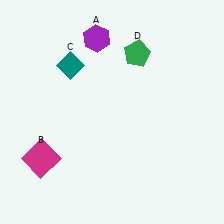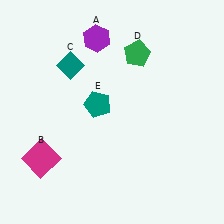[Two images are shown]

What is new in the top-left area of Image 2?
A teal pentagon (E) was added in the top-left area of Image 2.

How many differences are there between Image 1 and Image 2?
There is 1 difference between the two images.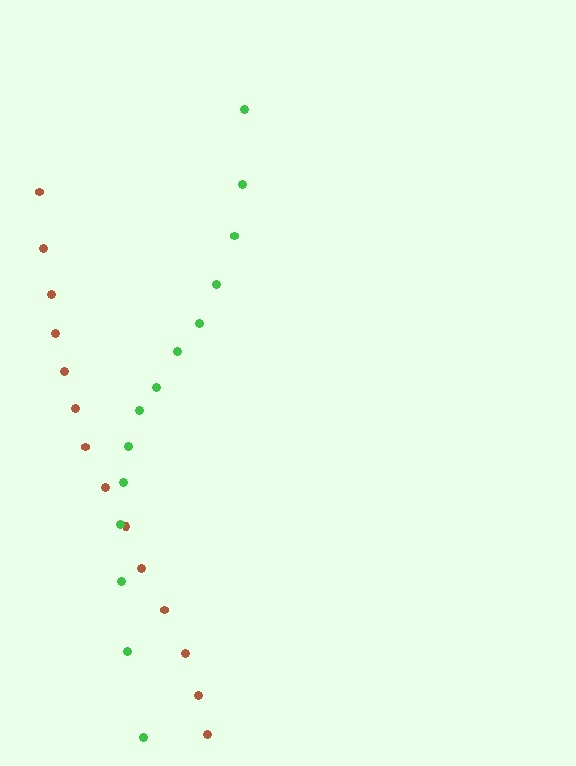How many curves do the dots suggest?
There are 2 distinct paths.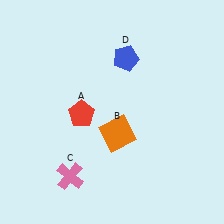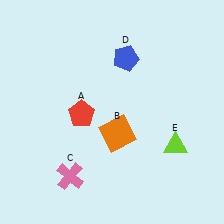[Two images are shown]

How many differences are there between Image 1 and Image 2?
There is 1 difference between the two images.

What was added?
A lime triangle (E) was added in Image 2.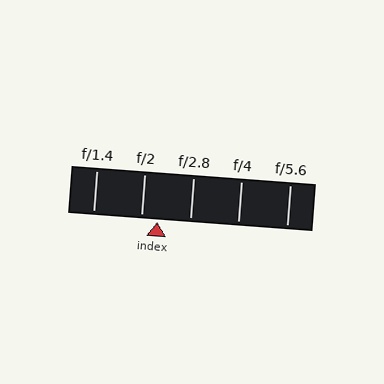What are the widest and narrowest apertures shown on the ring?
The widest aperture shown is f/1.4 and the narrowest is f/5.6.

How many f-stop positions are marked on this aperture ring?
There are 5 f-stop positions marked.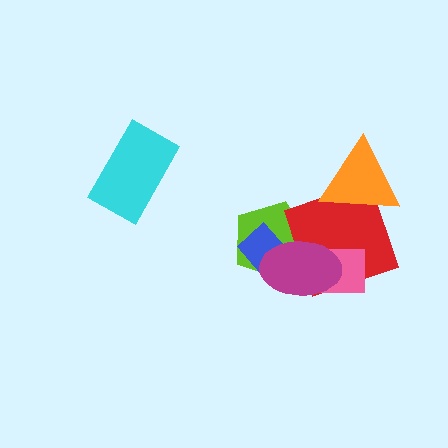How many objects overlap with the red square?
4 objects overlap with the red square.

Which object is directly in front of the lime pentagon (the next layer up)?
The blue diamond is directly in front of the lime pentagon.